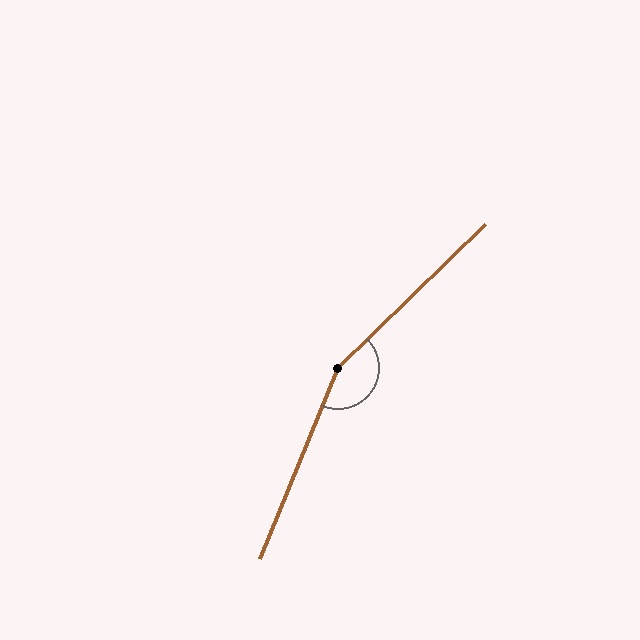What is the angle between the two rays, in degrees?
Approximately 156 degrees.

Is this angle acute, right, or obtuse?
It is obtuse.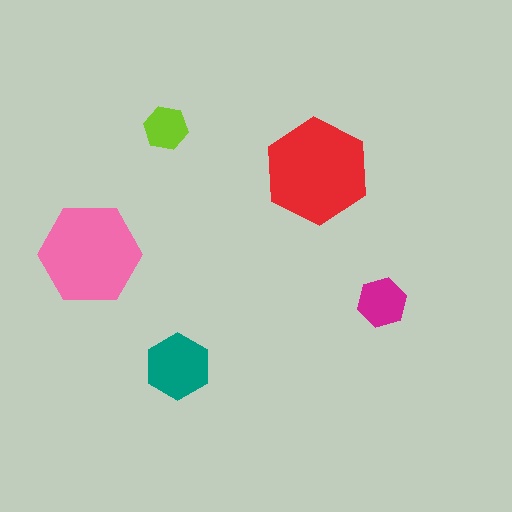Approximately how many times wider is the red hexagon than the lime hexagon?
About 2.5 times wider.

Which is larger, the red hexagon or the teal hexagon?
The red one.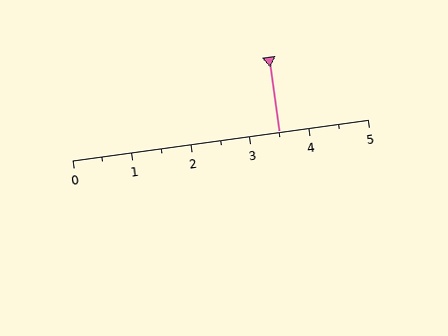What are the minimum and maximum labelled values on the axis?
The axis runs from 0 to 5.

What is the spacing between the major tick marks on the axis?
The major ticks are spaced 1 apart.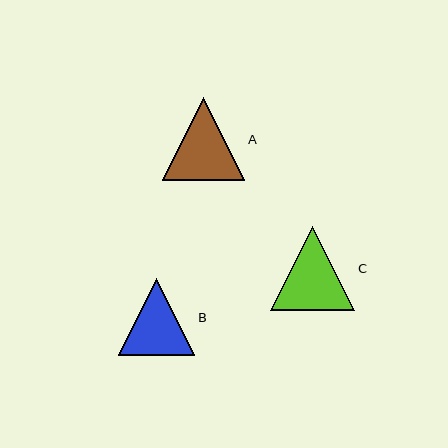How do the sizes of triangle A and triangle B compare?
Triangle A and triangle B are approximately the same size.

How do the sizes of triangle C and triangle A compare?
Triangle C and triangle A are approximately the same size.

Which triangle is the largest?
Triangle C is the largest with a size of approximately 85 pixels.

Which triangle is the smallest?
Triangle B is the smallest with a size of approximately 77 pixels.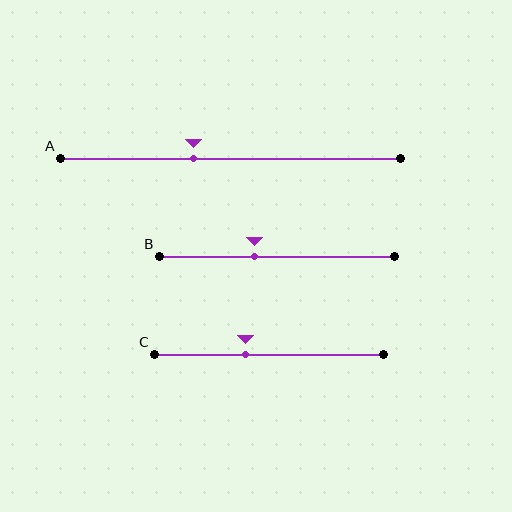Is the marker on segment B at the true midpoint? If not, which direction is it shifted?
No, the marker on segment B is shifted to the left by about 10% of the segment length.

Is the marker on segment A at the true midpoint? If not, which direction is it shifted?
No, the marker on segment A is shifted to the left by about 11% of the segment length.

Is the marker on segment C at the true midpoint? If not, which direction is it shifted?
No, the marker on segment C is shifted to the left by about 10% of the segment length.